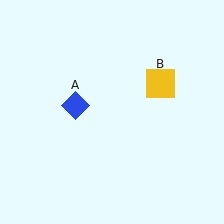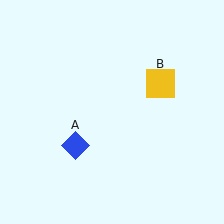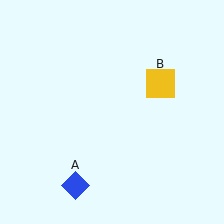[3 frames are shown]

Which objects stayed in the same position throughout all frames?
Yellow square (object B) remained stationary.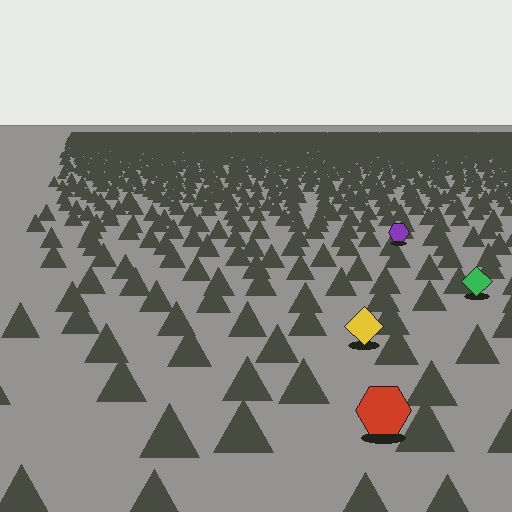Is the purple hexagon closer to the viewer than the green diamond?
No. The green diamond is closer — you can tell from the texture gradient: the ground texture is coarser near it.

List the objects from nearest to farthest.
From nearest to farthest: the red hexagon, the yellow diamond, the green diamond, the purple hexagon.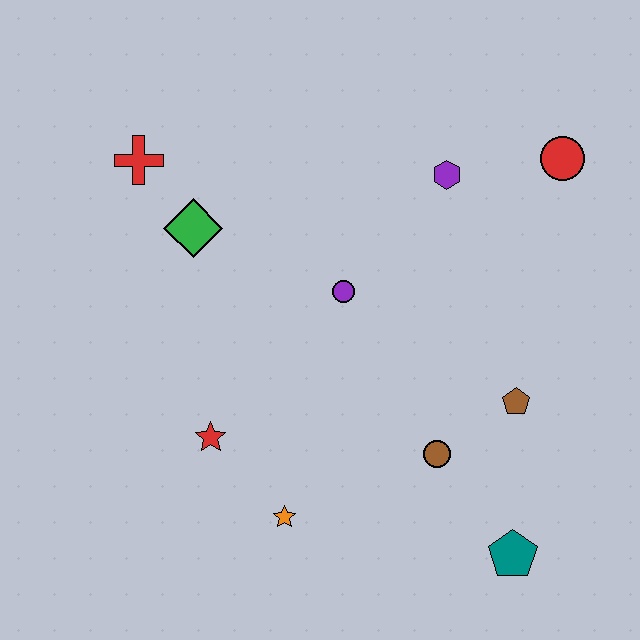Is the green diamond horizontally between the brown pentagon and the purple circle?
No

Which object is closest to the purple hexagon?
The red circle is closest to the purple hexagon.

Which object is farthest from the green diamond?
The teal pentagon is farthest from the green diamond.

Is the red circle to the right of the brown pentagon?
Yes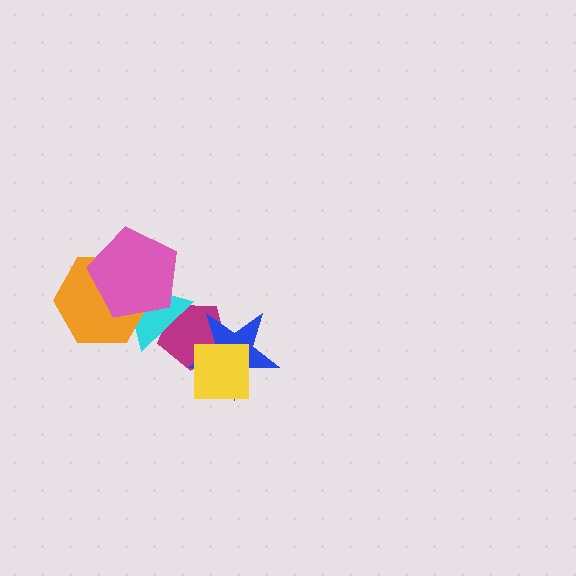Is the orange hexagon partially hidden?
Yes, it is partially covered by another shape.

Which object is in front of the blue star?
The yellow square is in front of the blue star.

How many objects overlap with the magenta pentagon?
3 objects overlap with the magenta pentagon.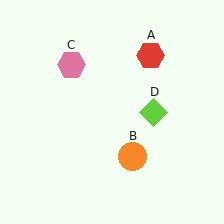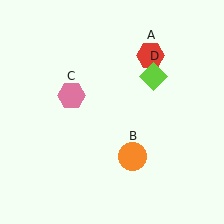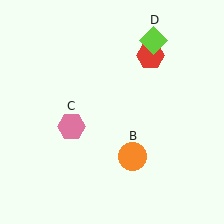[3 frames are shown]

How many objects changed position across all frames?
2 objects changed position: pink hexagon (object C), lime diamond (object D).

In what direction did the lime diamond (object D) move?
The lime diamond (object D) moved up.